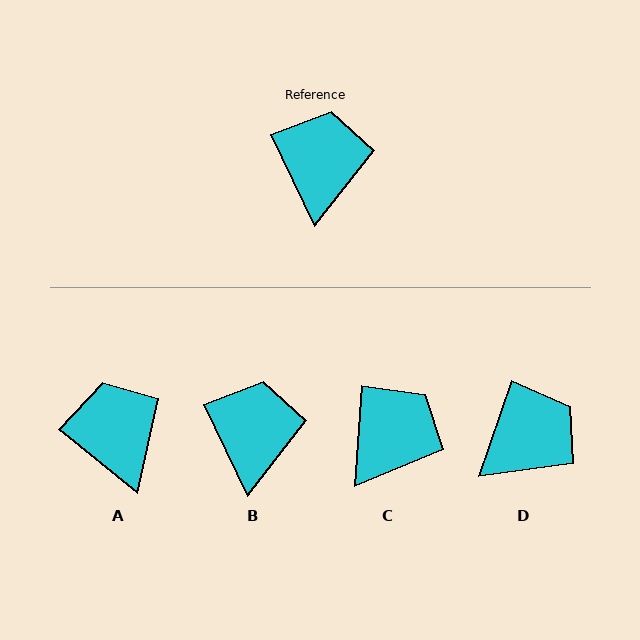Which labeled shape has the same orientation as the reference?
B.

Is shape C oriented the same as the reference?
No, it is off by about 29 degrees.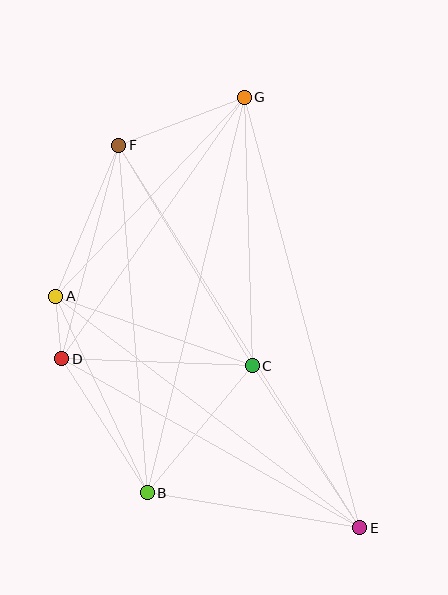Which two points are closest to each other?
Points A and D are closest to each other.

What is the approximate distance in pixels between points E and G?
The distance between E and G is approximately 446 pixels.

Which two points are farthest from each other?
Points E and F are farthest from each other.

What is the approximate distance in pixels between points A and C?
The distance between A and C is approximately 209 pixels.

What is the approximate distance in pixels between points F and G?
The distance between F and G is approximately 134 pixels.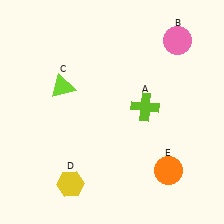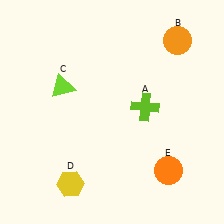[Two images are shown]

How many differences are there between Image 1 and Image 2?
There is 1 difference between the two images.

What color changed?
The circle (B) changed from pink in Image 1 to orange in Image 2.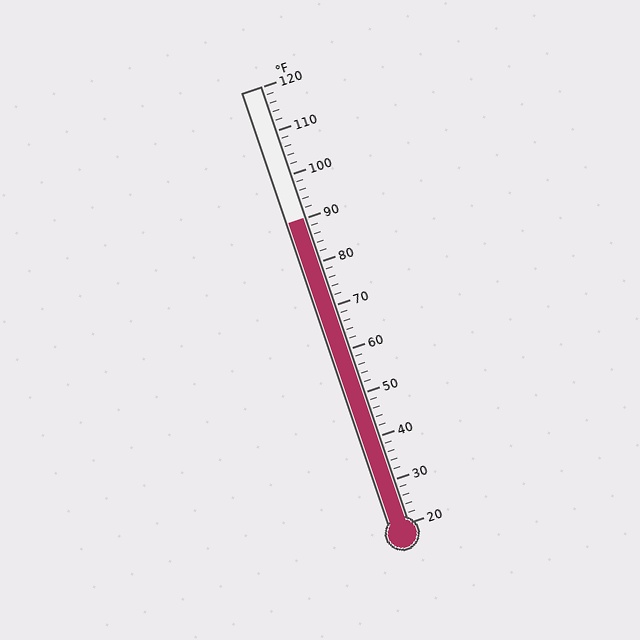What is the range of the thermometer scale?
The thermometer scale ranges from 20°F to 120°F.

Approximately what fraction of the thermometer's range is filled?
The thermometer is filled to approximately 70% of its range.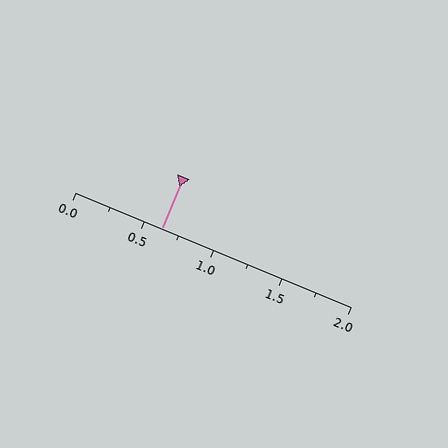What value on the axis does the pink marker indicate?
The marker indicates approximately 0.62.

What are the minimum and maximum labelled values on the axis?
The axis runs from 0.0 to 2.0.